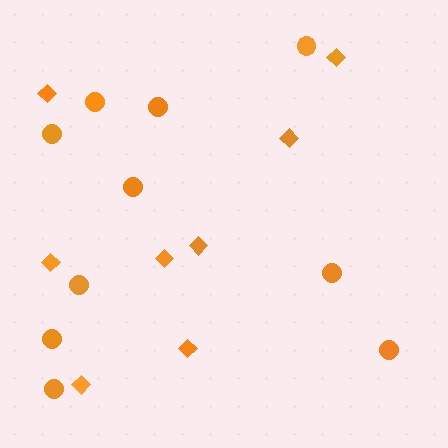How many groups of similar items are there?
There are 2 groups: one group of diamonds (8) and one group of circles (10).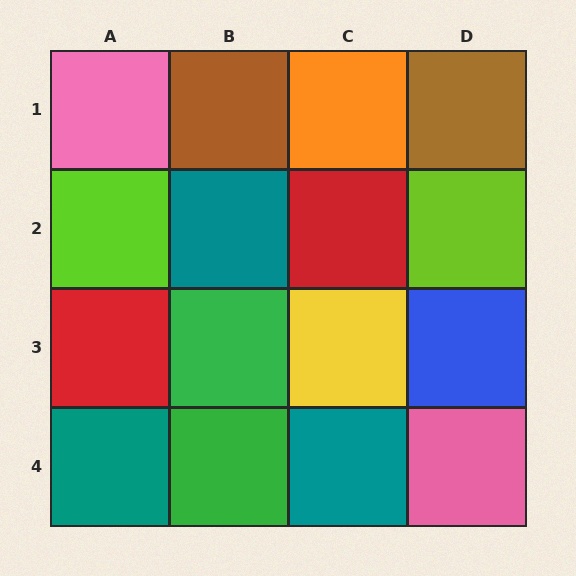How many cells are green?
2 cells are green.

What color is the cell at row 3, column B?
Green.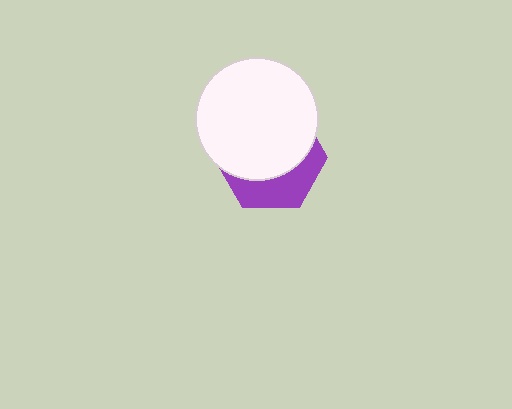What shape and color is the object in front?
The object in front is a white circle.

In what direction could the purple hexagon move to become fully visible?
The purple hexagon could move down. That would shift it out from behind the white circle entirely.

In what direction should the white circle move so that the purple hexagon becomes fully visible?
The white circle should move up. That is the shortest direction to clear the overlap and leave the purple hexagon fully visible.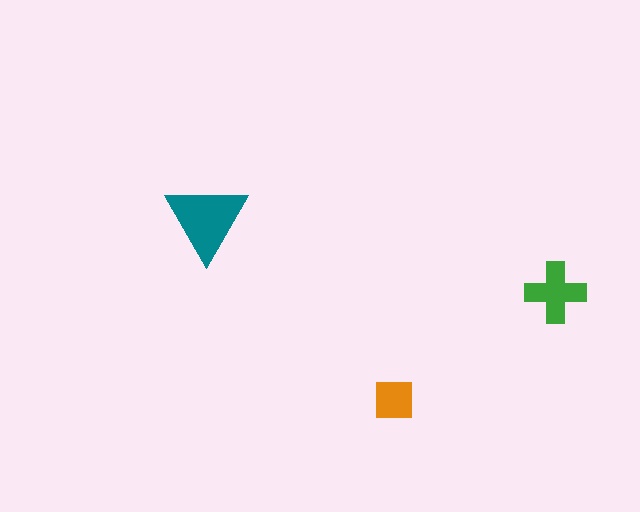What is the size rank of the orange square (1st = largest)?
3rd.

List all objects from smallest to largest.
The orange square, the green cross, the teal triangle.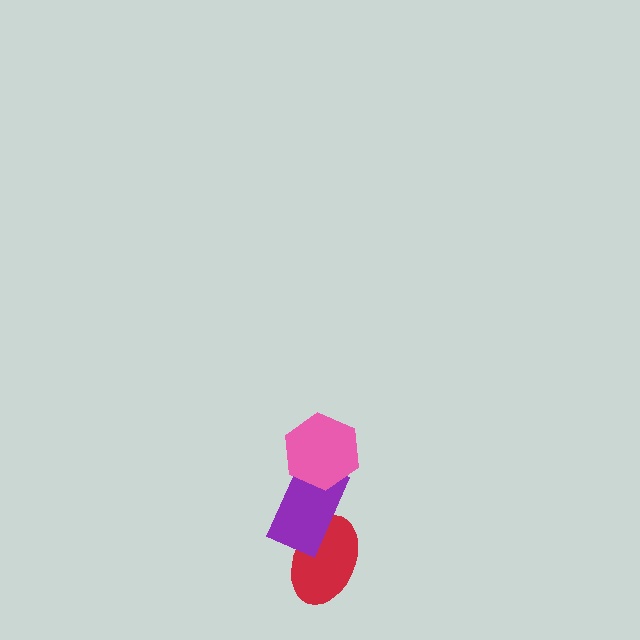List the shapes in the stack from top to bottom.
From top to bottom: the pink hexagon, the purple rectangle, the red ellipse.